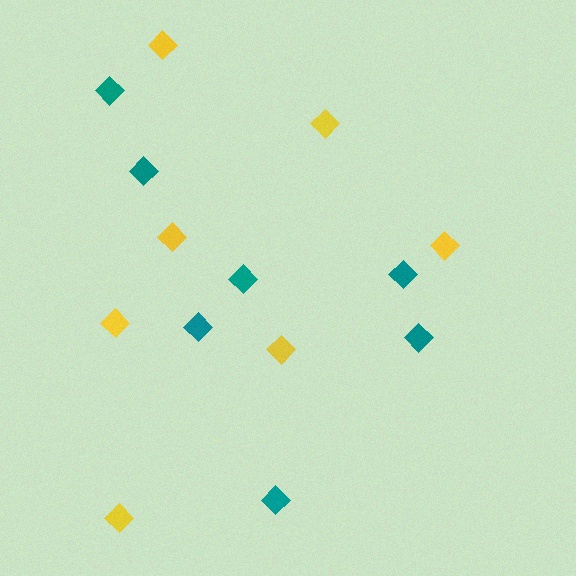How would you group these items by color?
There are 2 groups: one group of yellow diamonds (7) and one group of teal diamonds (7).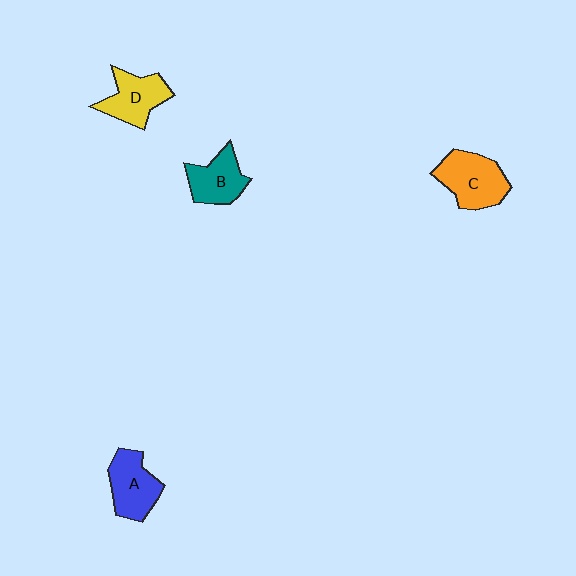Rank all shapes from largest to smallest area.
From largest to smallest: C (orange), A (blue), D (yellow), B (teal).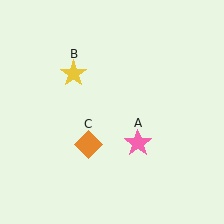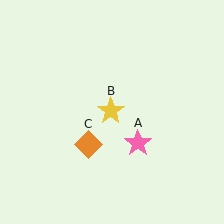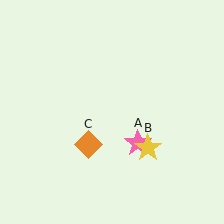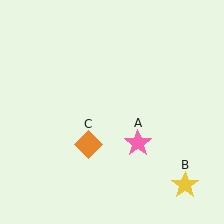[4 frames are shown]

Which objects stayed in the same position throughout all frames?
Pink star (object A) and orange diamond (object C) remained stationary.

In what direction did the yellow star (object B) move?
The yellow star (object B) moved down and to the right.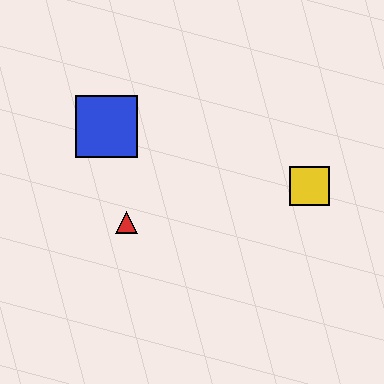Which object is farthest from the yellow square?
The blue square is farthest from the yellow square.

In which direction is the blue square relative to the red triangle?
The blue square is above the red triangle.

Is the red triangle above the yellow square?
No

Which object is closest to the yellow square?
The red triangle is closest to the yellow square.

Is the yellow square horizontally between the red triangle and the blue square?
No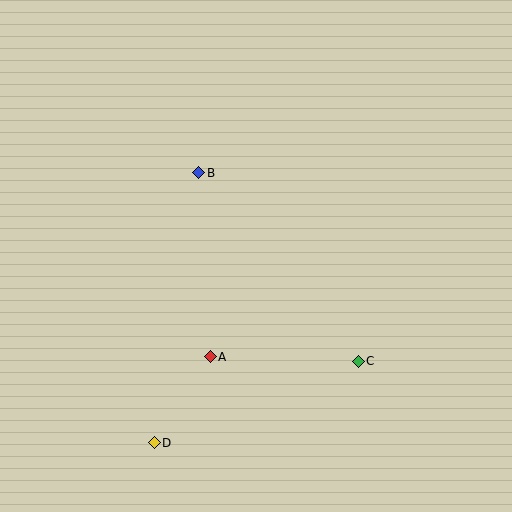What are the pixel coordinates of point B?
Point B is at (199, 173).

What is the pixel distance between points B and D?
The distance between B and D is 274 pixels.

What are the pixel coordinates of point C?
Point C is at (358, 361).